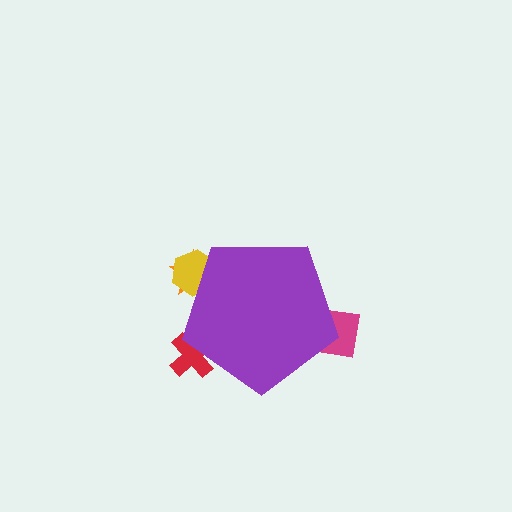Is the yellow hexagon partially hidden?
Yes, the yellow hexagon is partially hidden behind the purple pentagon.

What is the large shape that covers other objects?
A purple pentagon.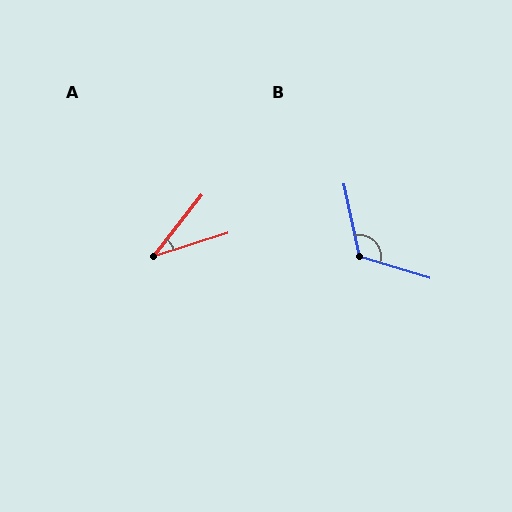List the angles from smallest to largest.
A (34°), B (119°).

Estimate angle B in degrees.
Approximately 119 degrees.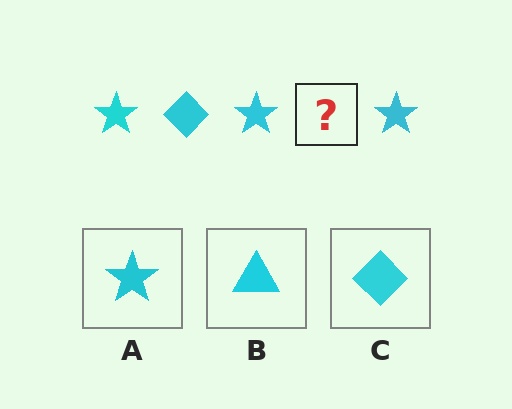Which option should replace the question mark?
Option C.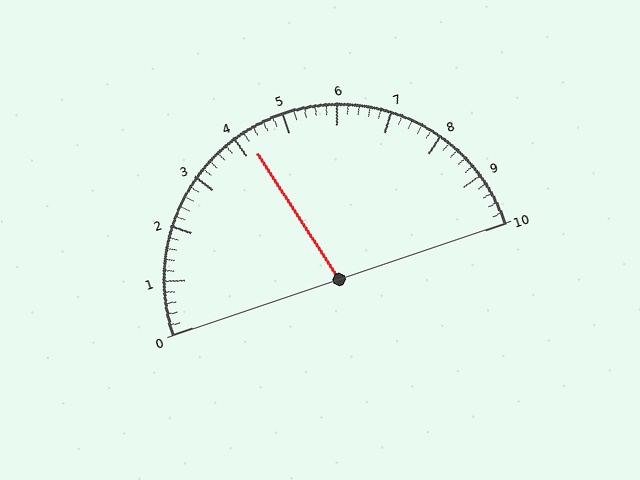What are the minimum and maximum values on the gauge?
The gauge ranges from 0 to 10.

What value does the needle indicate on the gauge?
The needle indicates approximately 4.2.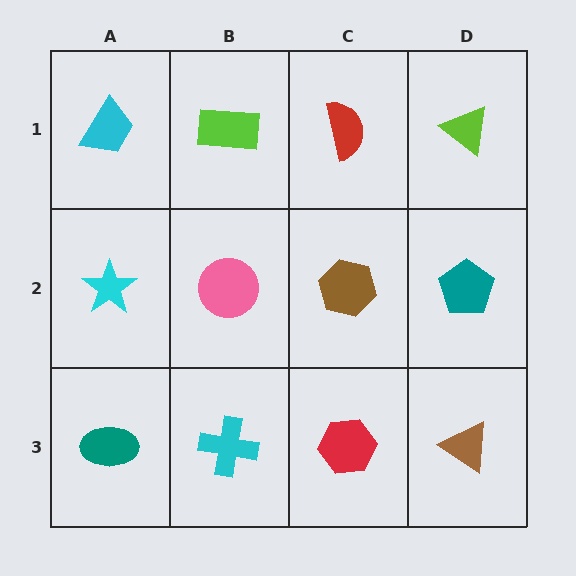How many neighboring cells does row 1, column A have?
2.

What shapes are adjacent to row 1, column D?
A teal pentagon (row 2, column D), a red semicircle (row 1, column C).